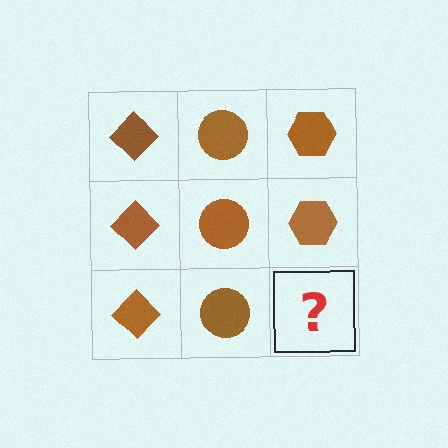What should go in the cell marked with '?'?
The missing cell should contain a brown hexagon.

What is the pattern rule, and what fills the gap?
The rule is that each column has a consistent shape. The gap should be filled with a brown hexagon.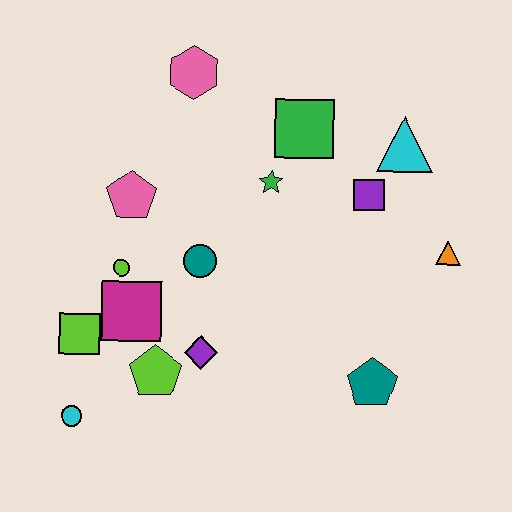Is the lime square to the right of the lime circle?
No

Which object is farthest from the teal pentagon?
The pink hexagon is farthest from the teal pentagon.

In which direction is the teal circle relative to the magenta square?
The teal circle is to the right of the magenta square.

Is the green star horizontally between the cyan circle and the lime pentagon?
No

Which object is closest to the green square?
The green star is closest to the green square.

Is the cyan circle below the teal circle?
Yes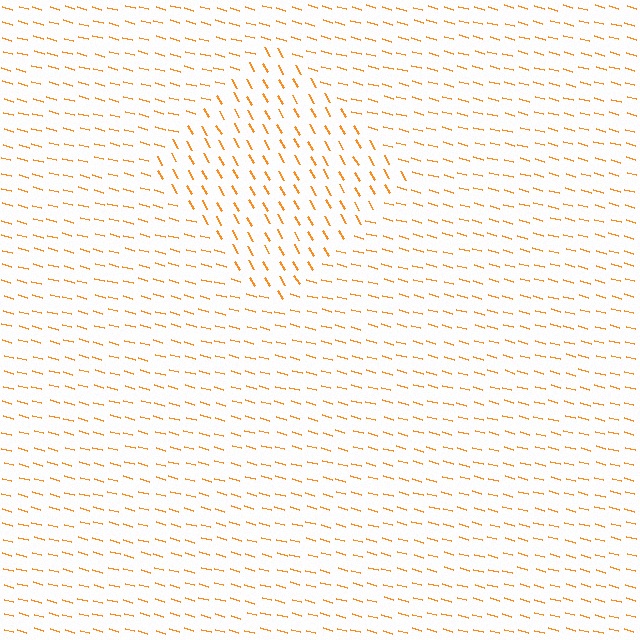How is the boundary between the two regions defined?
The boundary is defined purely by a change in line orientation (approximately 45 degrees difference). All lines are the same color and thickness.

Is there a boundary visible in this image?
Yes, there is a texture boundary formed by a change in line orientation.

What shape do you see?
I see a diamond.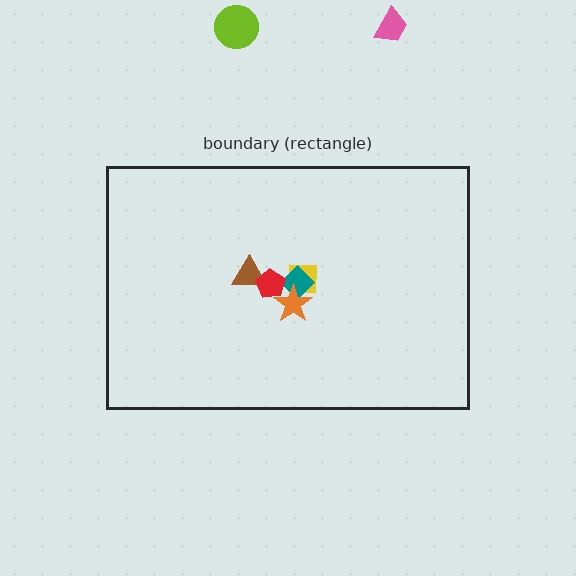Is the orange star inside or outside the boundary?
Inside.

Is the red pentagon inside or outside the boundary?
Inside.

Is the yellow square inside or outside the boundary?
Inside.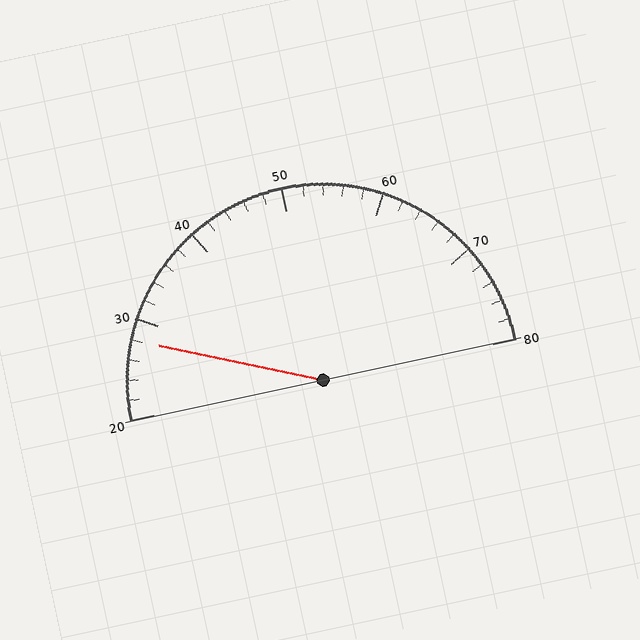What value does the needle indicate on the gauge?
The needle indicates approximately 28.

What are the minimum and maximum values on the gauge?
The gauge ranges from 20 to 80.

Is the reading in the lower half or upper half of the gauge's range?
The reading is in the lower half of the range (20 to 80).